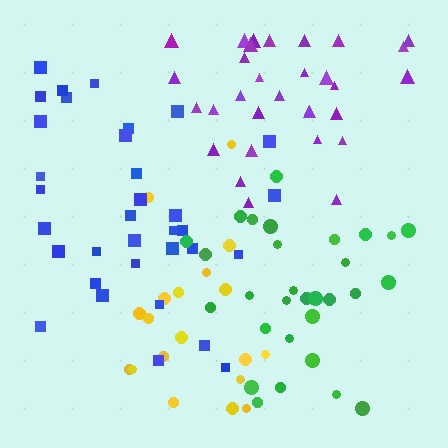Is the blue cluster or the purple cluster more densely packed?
Purple.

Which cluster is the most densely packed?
Purple.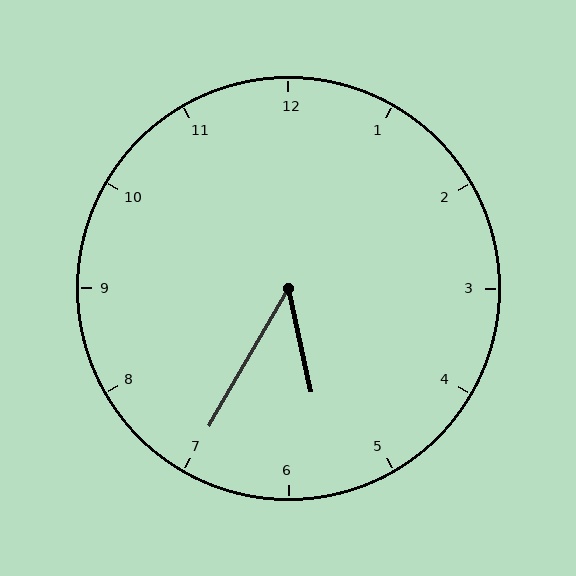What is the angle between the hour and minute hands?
Approximately 42 degrees.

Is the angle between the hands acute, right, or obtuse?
It is acute.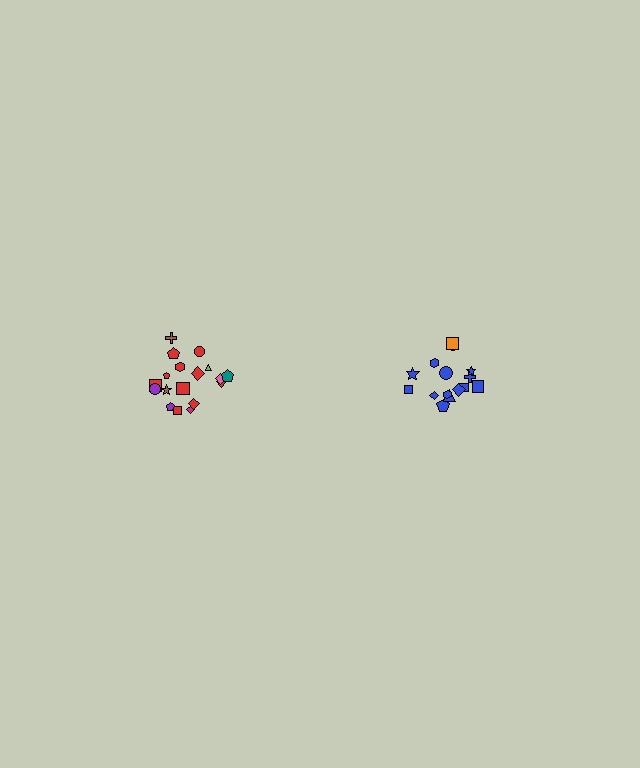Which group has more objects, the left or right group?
The left group.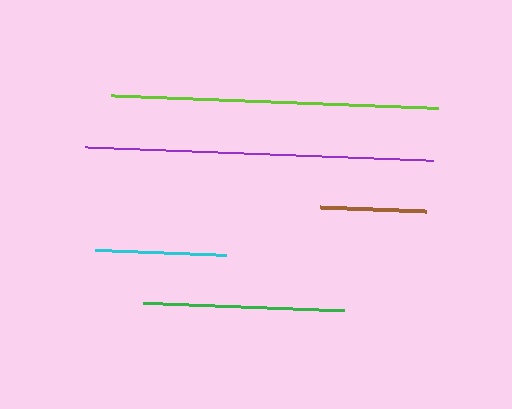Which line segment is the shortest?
The brown line is the shortest at approximately 106 pixels.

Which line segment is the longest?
The purple line is the longest at approximately 348 pixels.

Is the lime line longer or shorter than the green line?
The lime line is longer than the green line.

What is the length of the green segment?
The green segment is approximately 201 pixels long.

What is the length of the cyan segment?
The cyan segment is approximately 131 pixels long.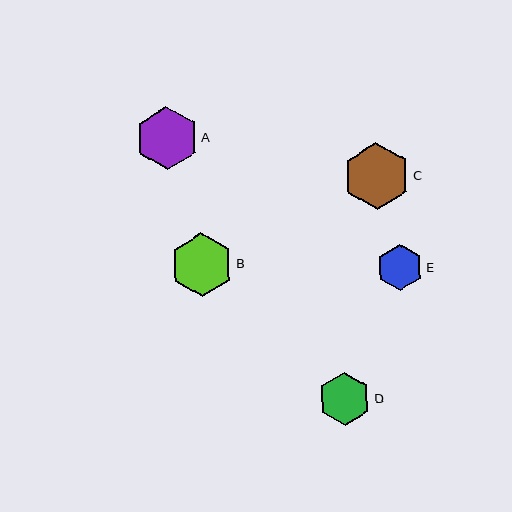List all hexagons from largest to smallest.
From largest to smallest: C, A, B, D, E.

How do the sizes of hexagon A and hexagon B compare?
Hexagon A and hexagon B are approximately the same size.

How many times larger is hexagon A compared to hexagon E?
Hexagon A is approximately 1.4 times the size of hexagon E.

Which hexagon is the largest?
Hexagon C is the largest with a size of approximately 67 pixels.